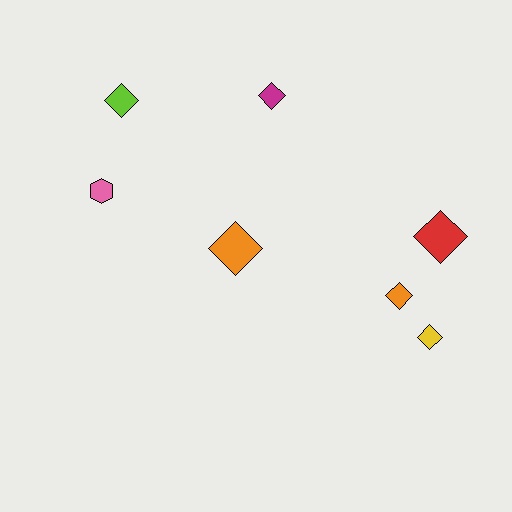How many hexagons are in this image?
There is 1 hexagon.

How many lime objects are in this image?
There is 1 lime object.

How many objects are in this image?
There are 7 objects.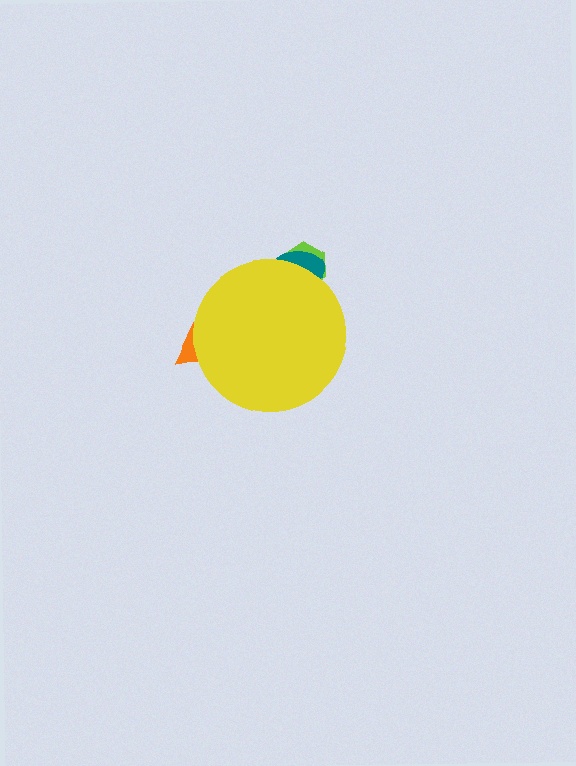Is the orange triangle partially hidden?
Yes, the orange triangle is partially hidden behind the yellow circle.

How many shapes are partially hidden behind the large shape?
3 shapes are partially hidden.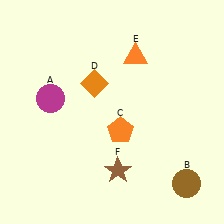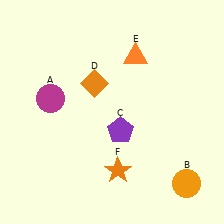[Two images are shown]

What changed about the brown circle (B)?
In Image 1, B is brown. In Image 2, it changed to orange.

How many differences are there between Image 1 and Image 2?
There are 3 differences between the two images.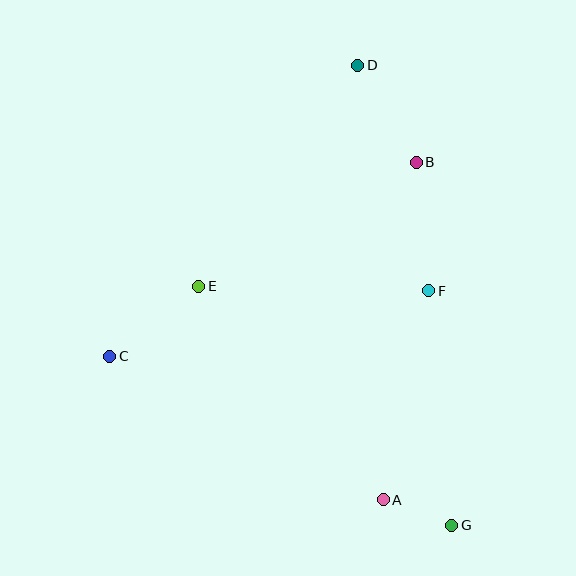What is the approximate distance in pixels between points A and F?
The distance between A and F is approximately 214 pixels.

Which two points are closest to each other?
Points A and G are closest to each other.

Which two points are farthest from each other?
Points D and G are farthest from each other.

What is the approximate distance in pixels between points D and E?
The distance between D and E is approximately 273 pixels.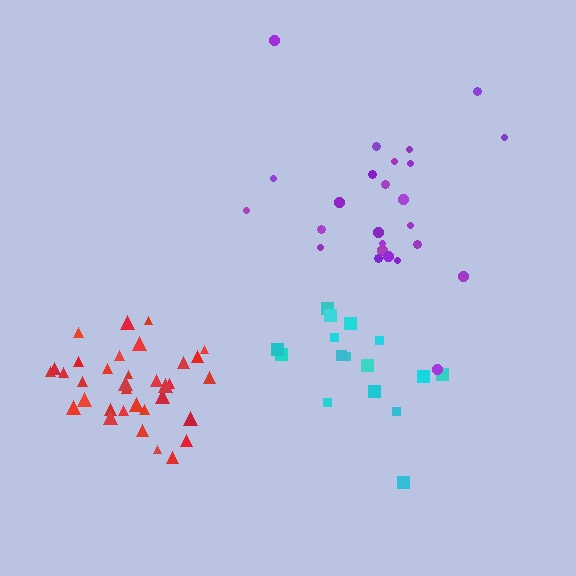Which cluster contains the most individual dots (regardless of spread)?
Red (35).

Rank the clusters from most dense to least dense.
red, cyan, purple.